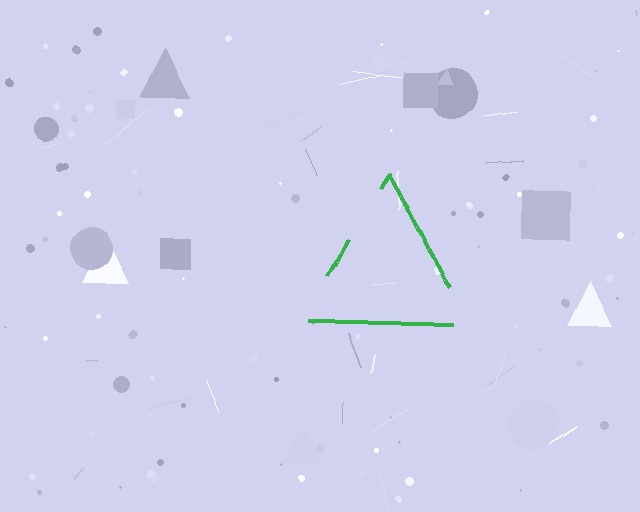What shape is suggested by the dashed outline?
The dashed outline suggests a triangle.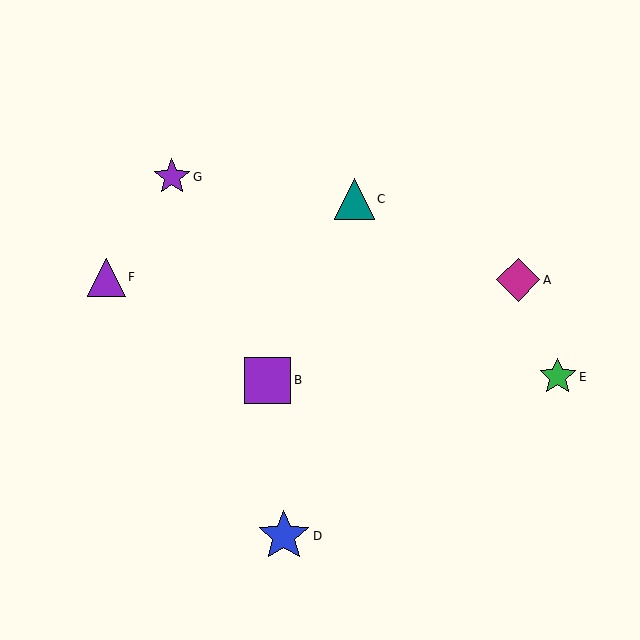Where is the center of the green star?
The center of the green star is at (558, 377).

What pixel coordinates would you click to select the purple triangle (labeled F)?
Click at (106, 277) to select the purple triangle F.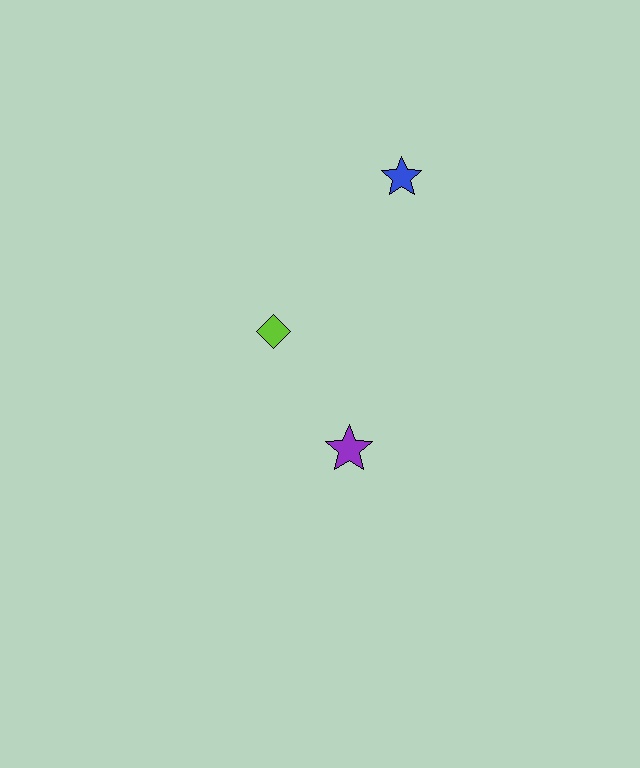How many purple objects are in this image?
There is 1 purple object.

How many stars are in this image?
There are 2 stars.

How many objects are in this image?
There are 3 objects.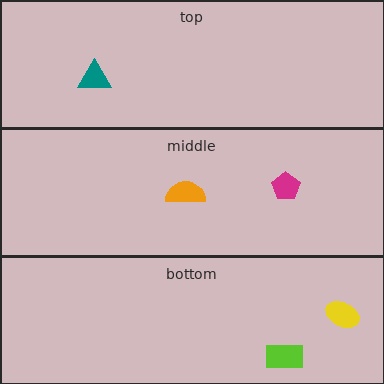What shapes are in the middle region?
The orange semicircle, the magenta pentagon.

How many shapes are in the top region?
1.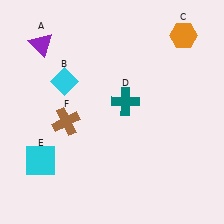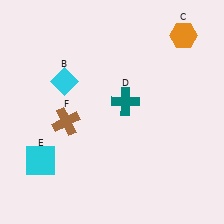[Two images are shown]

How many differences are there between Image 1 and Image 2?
There is 1 difference between the two images.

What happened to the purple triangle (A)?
The purple triangle (A) was removed in Image 2. It was in the top-left area of Image 1.